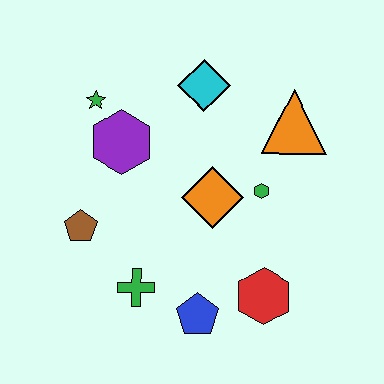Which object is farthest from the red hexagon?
The green star is farthest from the red hexagon.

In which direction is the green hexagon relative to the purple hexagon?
The green hexagon is to the right of the purple hexagon.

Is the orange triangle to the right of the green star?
Yes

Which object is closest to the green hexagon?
The orange diamond is closest to the green hexagon.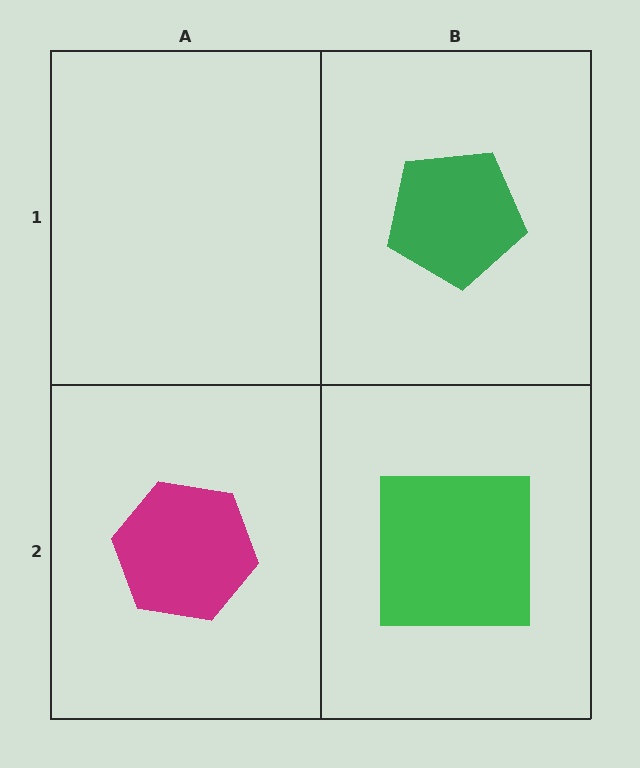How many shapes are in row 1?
1 shape.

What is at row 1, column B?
A green pentagon.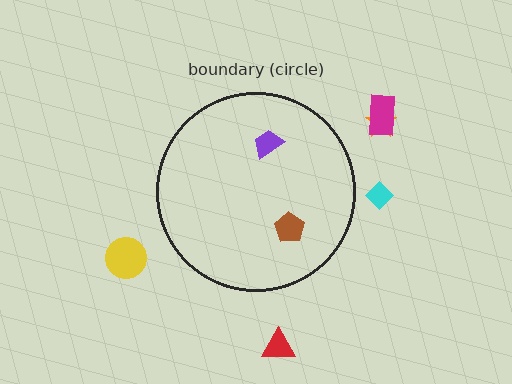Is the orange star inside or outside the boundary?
Outside.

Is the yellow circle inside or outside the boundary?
Outside.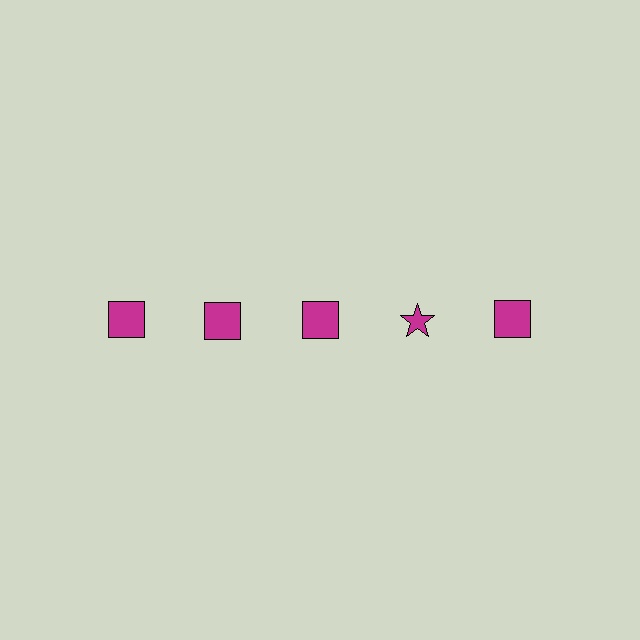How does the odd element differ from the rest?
It has a different shape: star instead of square.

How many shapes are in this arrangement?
There are 5 shapes arranged in a grid pattern.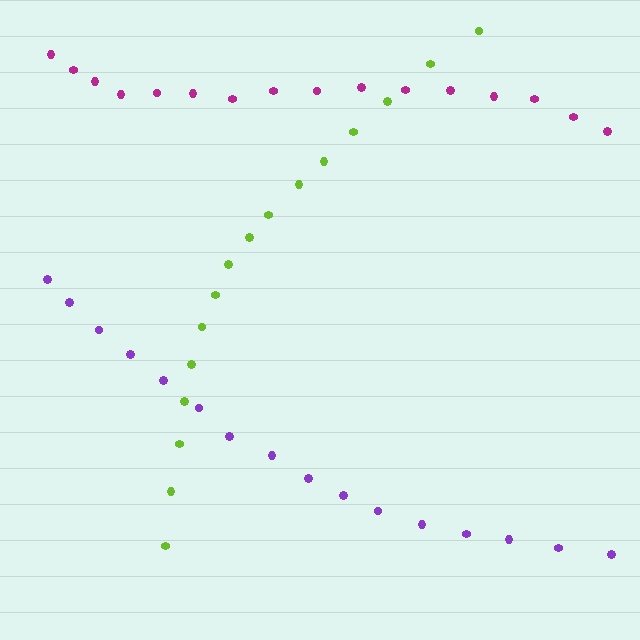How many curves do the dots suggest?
There are 3 distinct paths.